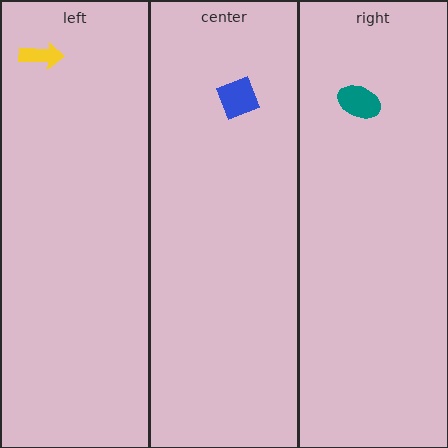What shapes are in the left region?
The yellow arrow.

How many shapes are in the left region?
1.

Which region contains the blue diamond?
The center region.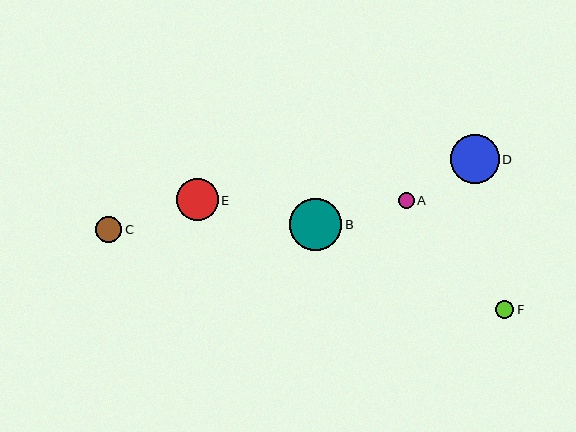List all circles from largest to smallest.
From largest to smallest: B, D, E, C, F, A.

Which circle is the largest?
Circle B is the largest with a size of approximately 52 pixels.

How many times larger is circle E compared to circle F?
Circle E is approximately 2.3 times the size of circle F.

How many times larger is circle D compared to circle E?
Circle D is approximately 1.2 times the size of circle E.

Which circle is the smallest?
Circle A is the smallest with a size of approximately 16 pixels.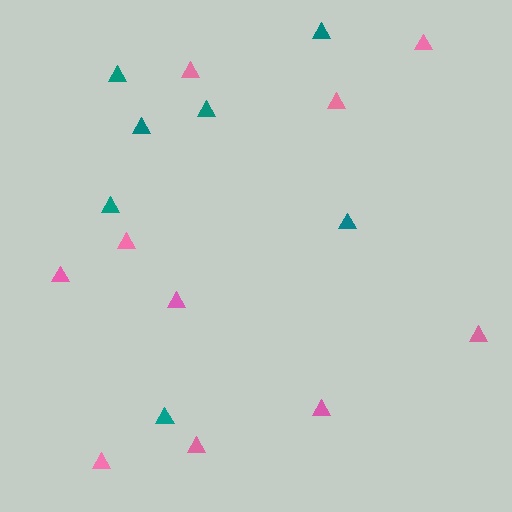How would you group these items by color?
There are 2 groups: one group of pink triangles (10) and one group of teal triangles (7).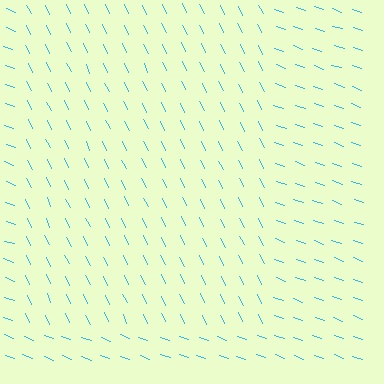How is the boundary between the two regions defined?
The boundary is defined purely by a change in line orientation (approximately 45 degrees difference). All lines are the same color and thickness.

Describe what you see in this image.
The image is filled with small cyan line segments. A rectangle region in the image has lines oriented differently from the surrounding lines, creating a visible texture boundary.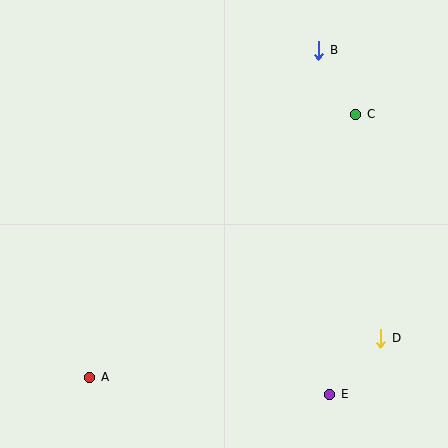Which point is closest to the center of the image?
Point C at (356, 114) is closest to the center.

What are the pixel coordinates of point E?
Point E is at (330, 394).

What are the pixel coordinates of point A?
Point A is at (90, 377).